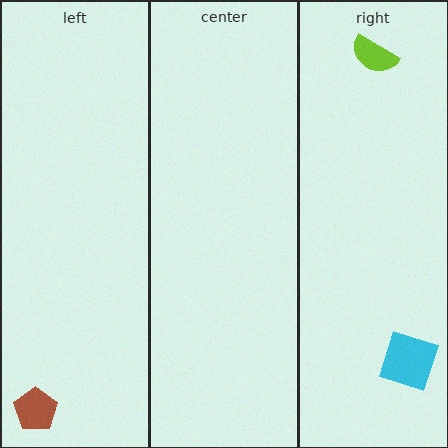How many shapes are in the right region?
2.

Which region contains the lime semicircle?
The right region.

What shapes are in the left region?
The brown pentagon.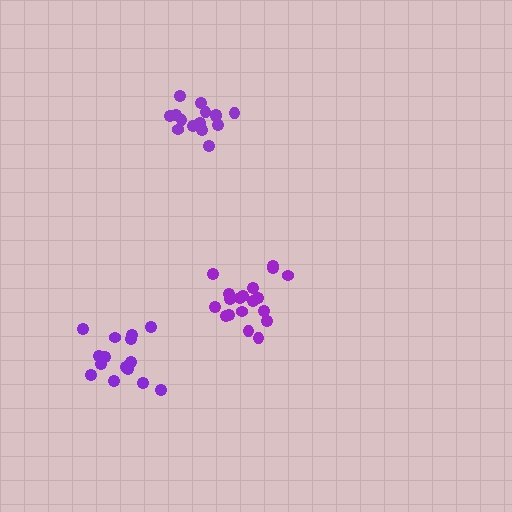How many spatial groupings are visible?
There are 3 spatial groupings.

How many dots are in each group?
Group 1: 15 dots, Group 2: 15 dots, Group 3: 19 dots (49 total).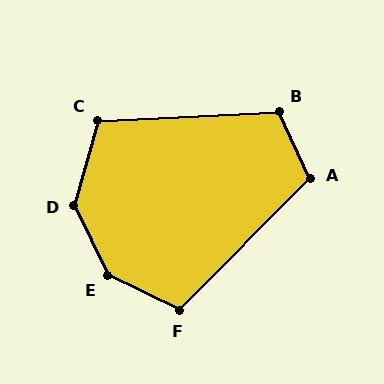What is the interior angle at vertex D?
Approximately 139 degrees (obtuse).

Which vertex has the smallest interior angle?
C, at approximately 108 degrees.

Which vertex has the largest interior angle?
E, at approximately 141 degrees.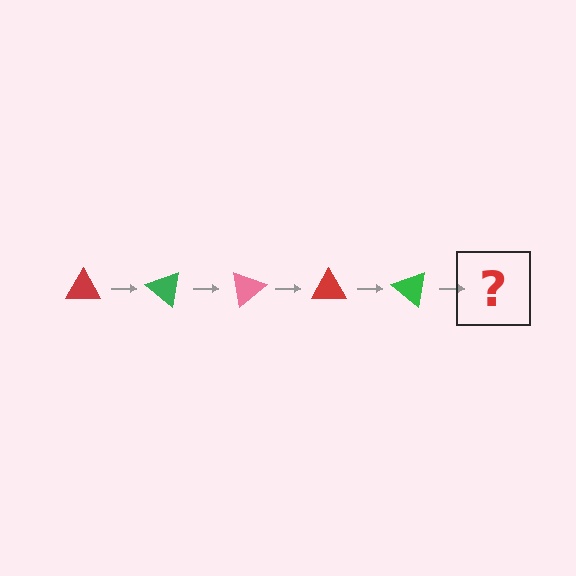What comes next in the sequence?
The next element should be a pink triangle, rotated 200 degrees from the start.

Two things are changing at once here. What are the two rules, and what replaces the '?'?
The two rules are that it rotates 40 degrees each step and the color cycles through red, green, and pink. The '?' should be a pink triangle, rotated 200 degrees from the start.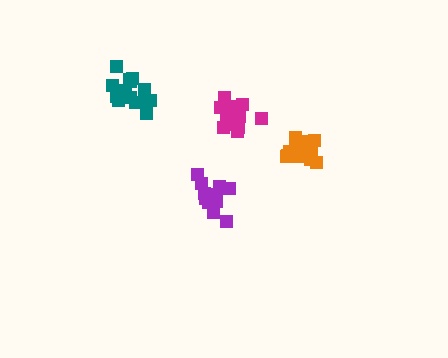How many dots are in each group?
Group 1: 14 dots, Group 2: 17 dots, Group 3: 17 dots, Group 4: 14 dots (62 total).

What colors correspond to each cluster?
The clusters are colored: purple, orange, magenta, teal.